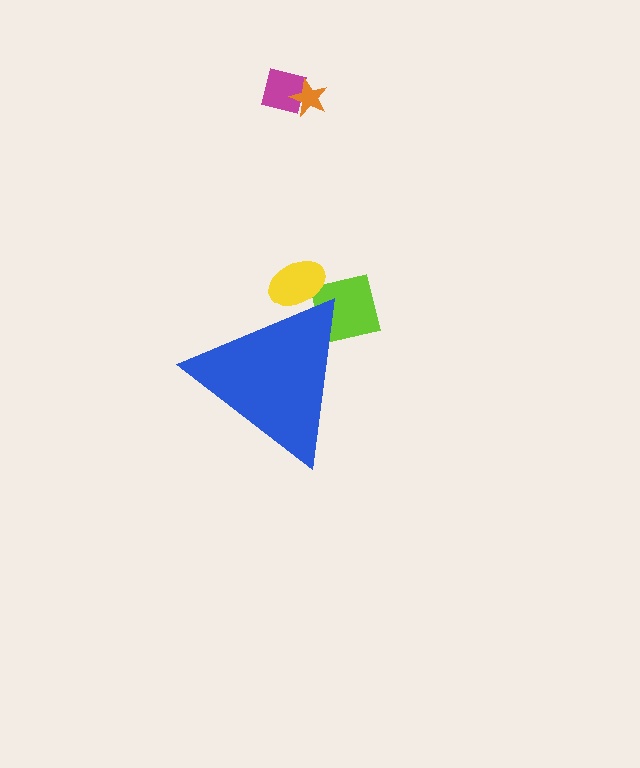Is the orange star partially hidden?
No, the orange star is fully visible.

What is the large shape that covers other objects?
A blue triangle.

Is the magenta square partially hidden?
No, the magenta square is fully visible.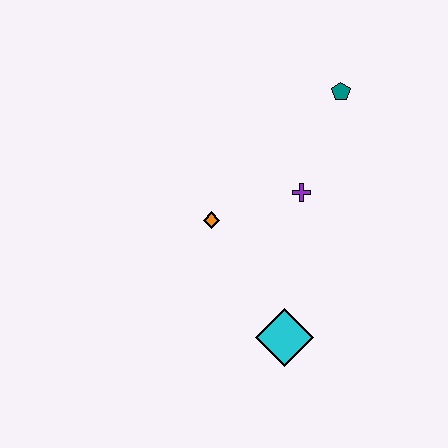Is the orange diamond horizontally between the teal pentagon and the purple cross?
No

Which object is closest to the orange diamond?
The purple cross is closest to the orange diamond.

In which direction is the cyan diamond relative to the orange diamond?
The cyan diamond is below the orange diamond.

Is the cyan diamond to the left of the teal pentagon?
Yes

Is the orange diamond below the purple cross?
Yes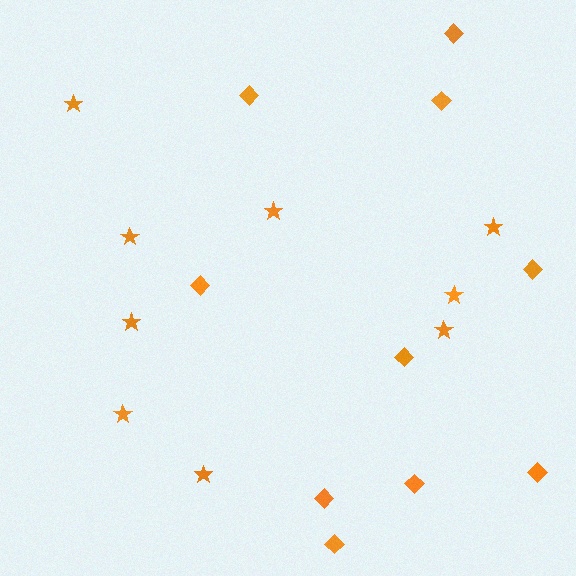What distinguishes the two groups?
There are 2 groups: one group of stars (9) and one group of diamonds (10).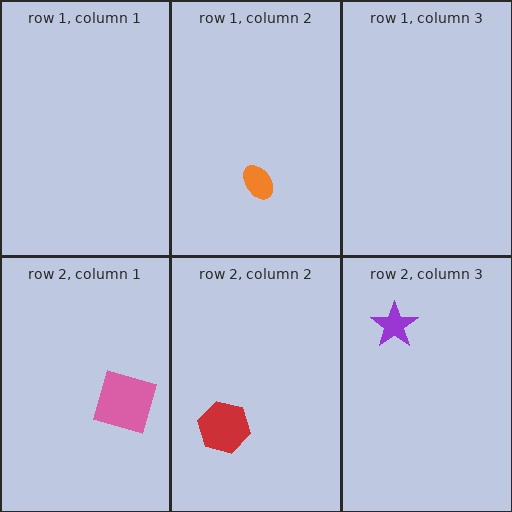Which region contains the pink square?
The row 2, column 1 region.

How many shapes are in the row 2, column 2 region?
1.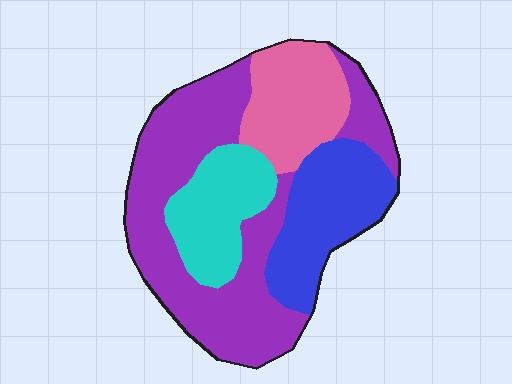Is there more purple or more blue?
Purple.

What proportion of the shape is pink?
Pink covers 17% of the shape.